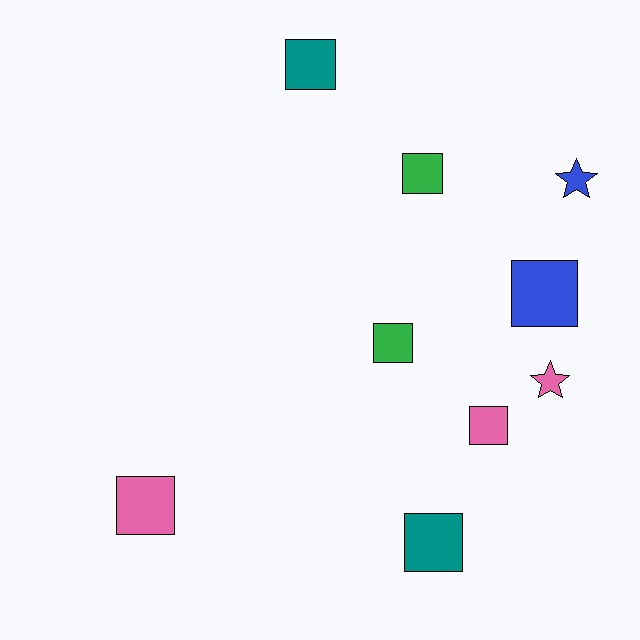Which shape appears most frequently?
Square, with 7 objects.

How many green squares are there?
There are 2 green squares.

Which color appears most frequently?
Pink, with 3 objects.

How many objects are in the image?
There are 9 objects.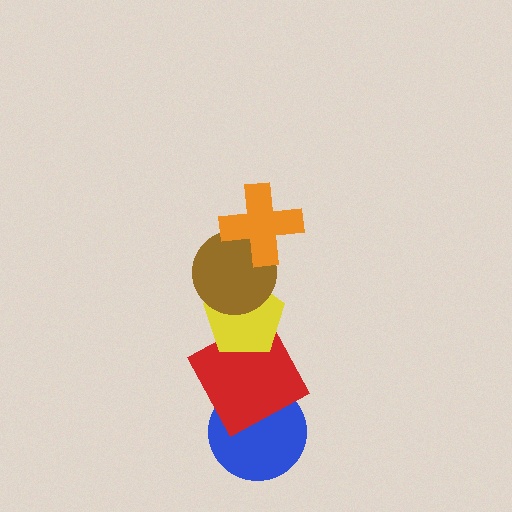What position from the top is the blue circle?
The blue circle is 5th from the top.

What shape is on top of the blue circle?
The red square is on top of the blue circle.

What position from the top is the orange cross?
The orange cross is 1st from the top.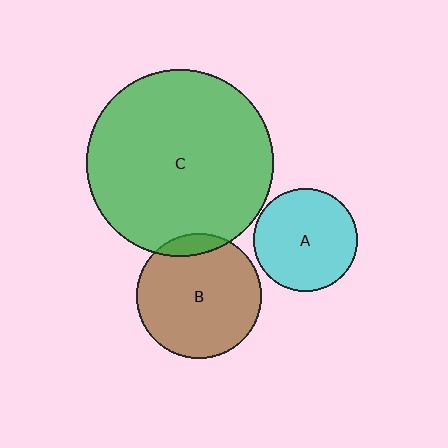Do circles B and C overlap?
Yes.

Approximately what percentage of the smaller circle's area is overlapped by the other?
Approximately 10%.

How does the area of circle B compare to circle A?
Approximately 1.5 times.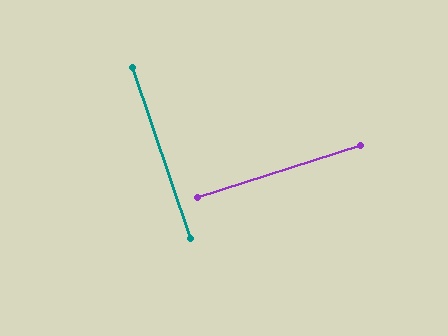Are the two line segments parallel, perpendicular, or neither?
Perpendicular — they meet at approximately 89°.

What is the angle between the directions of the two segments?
Approximately 89 degrees.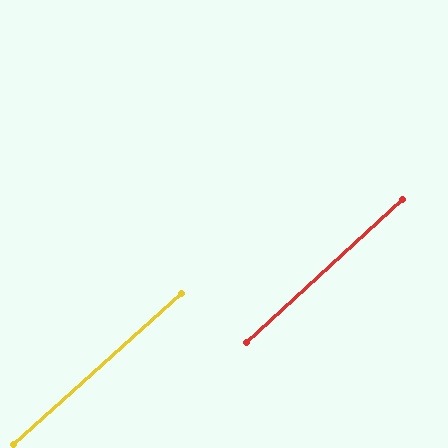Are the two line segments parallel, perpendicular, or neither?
Parallel — their directions differ by only 0.5°.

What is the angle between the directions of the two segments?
Approximately 0 degrees.